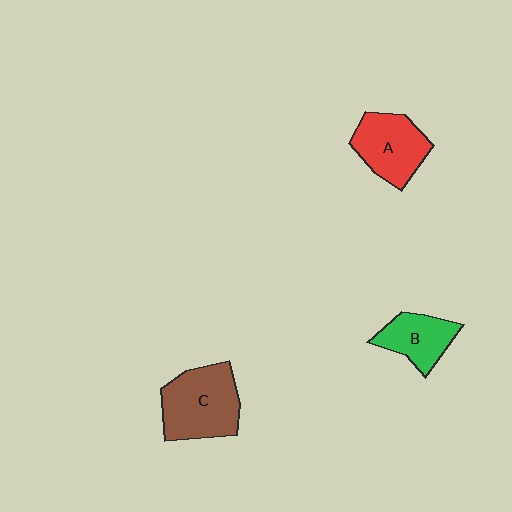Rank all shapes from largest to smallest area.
From largest to smallest: C (brown), A (red), B (green).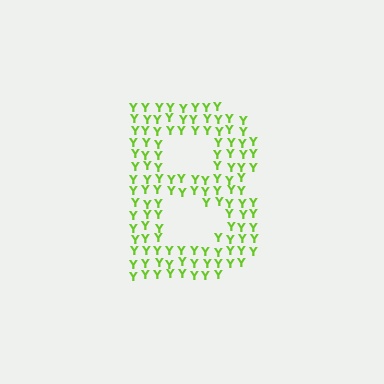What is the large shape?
The large shape is the letter B.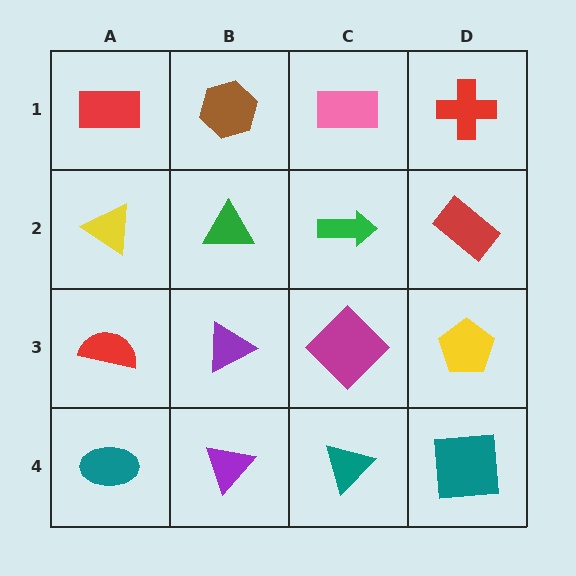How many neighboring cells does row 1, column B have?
3.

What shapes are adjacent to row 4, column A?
A red semicircle (row 3, column A), a purple triangle (row 4, column B).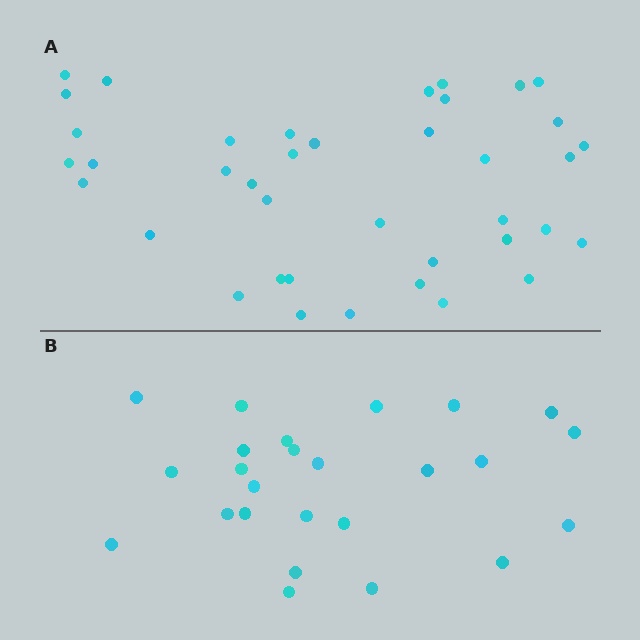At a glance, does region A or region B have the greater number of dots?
Region A (the top region) has more dots.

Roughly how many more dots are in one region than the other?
Region A has approximately 15 more dots than region B.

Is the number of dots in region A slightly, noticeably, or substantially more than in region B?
Region A has substantially more. The ratio is roughly 1.6 to 1.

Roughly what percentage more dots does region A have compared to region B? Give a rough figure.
About 55% more.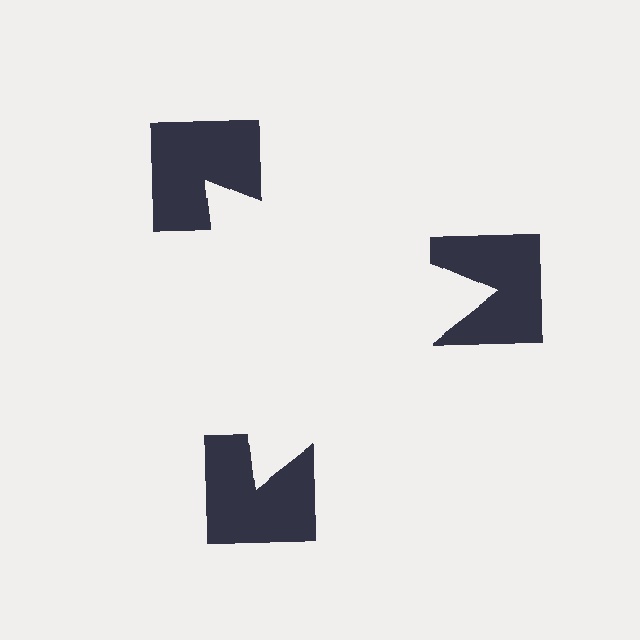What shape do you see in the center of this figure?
An illusory triangle — its edges are inferred from the aligned wedge cuts in the notched squares, not physically drawn.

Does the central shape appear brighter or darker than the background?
It typically appears slightly brighter than the background, even though no actual brightness change is drawn.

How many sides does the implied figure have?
3 sides.